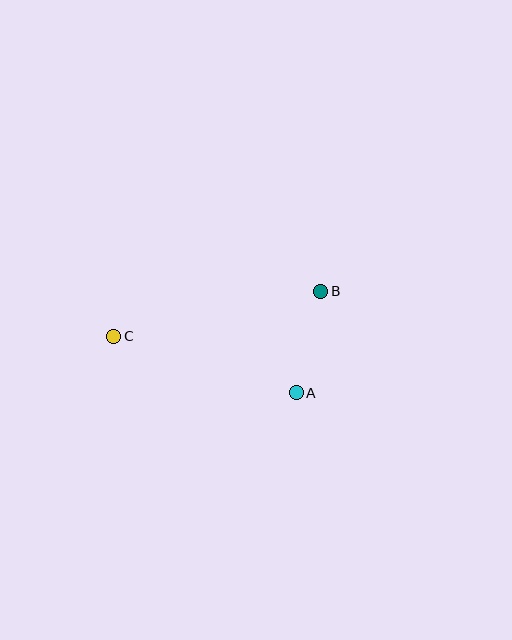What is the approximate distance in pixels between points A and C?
The distance between A and C is approximately 191 pixels.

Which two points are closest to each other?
Points A and B are closest to each other.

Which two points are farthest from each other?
Points B and C are farthest from each other.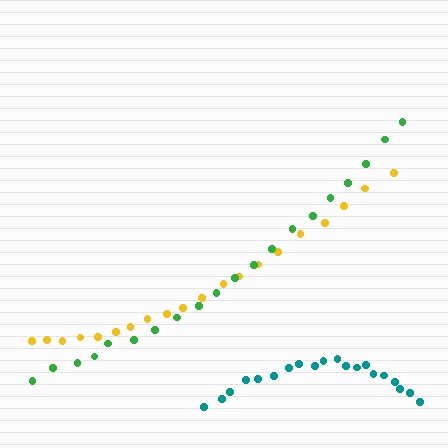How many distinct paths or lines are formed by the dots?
There are 3 distinct paths.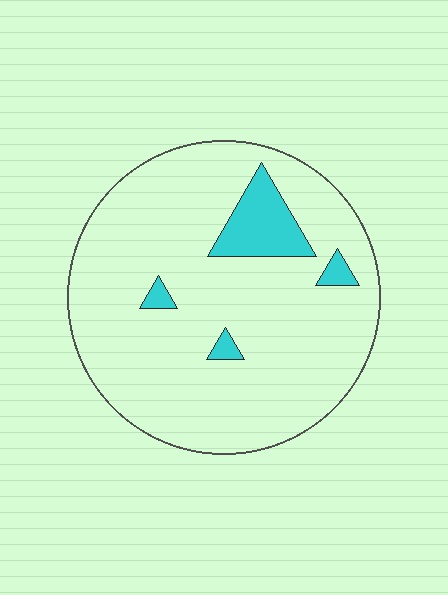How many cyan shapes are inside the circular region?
4.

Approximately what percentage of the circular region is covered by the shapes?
Approximately 10%.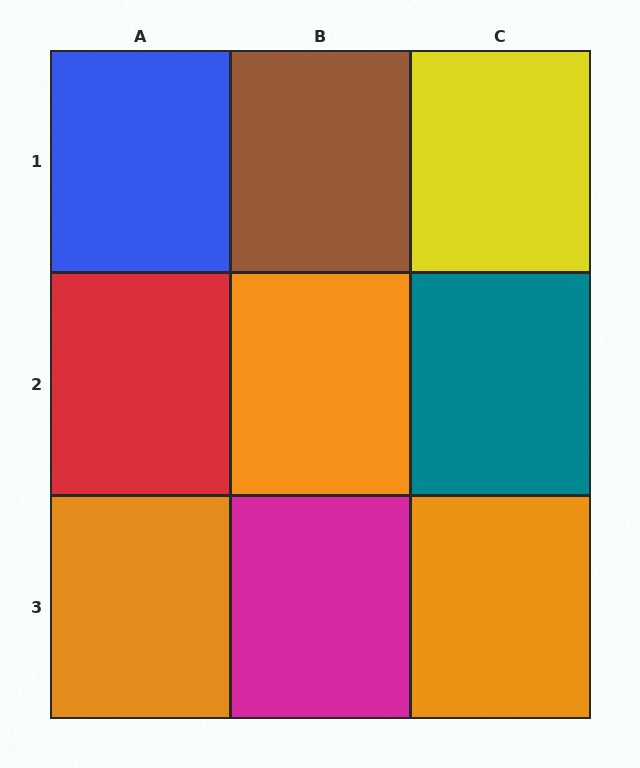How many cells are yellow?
1 cell is yellow.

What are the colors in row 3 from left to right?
Orange, magenta, orange.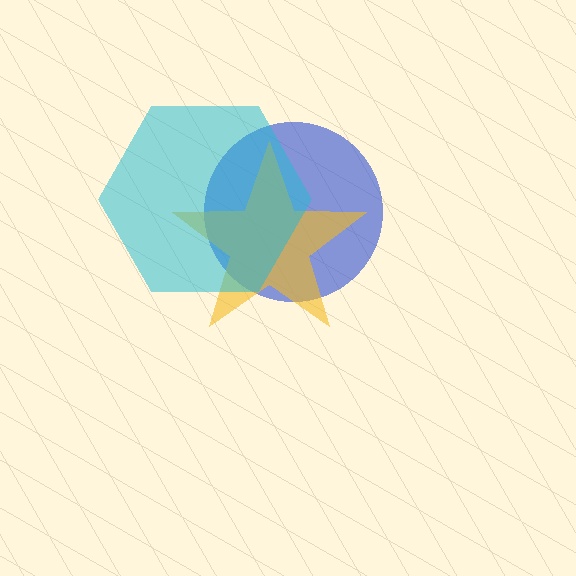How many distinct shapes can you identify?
There are 3 distinct shapes: a blue circle, a yellow star, a cyan hexagon.